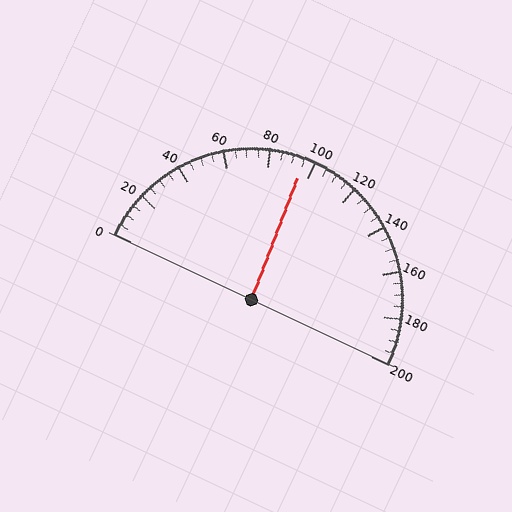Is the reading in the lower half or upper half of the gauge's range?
The reading is in the lower half of the range (0 to 200).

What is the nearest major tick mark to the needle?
The nearest major tick mark is 100.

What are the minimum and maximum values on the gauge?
The gauge ranges from 0 to 200.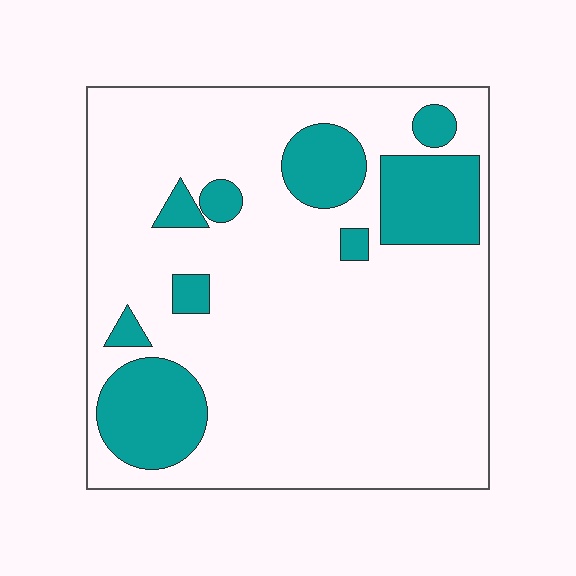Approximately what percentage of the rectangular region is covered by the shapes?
Approximately 20%.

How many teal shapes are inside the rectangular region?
9.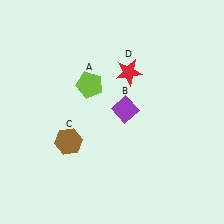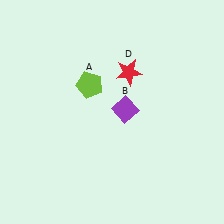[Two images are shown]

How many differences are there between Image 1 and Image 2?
There is 1 difference between the two images.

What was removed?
The brown hexagon (C) was removed in Image 2.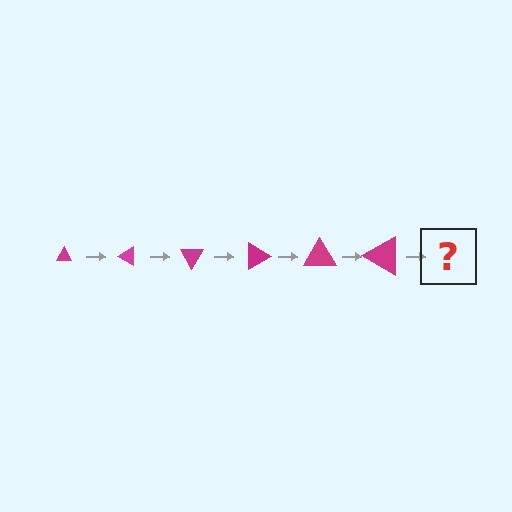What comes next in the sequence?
The next element should be a triangle, larger than the previous one and rotated 180 degrees from the start.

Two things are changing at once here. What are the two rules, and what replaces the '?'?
The two rules are that the triangle grows larger each step and it rotates 30 degrees each step. The '?' should be a triangle, larger than the previous one and rotated 180 degrees from the start.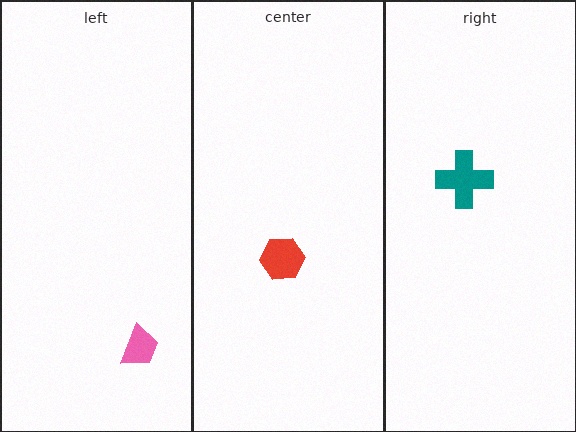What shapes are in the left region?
The pink trapezoid.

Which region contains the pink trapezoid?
The left region.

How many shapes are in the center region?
1.